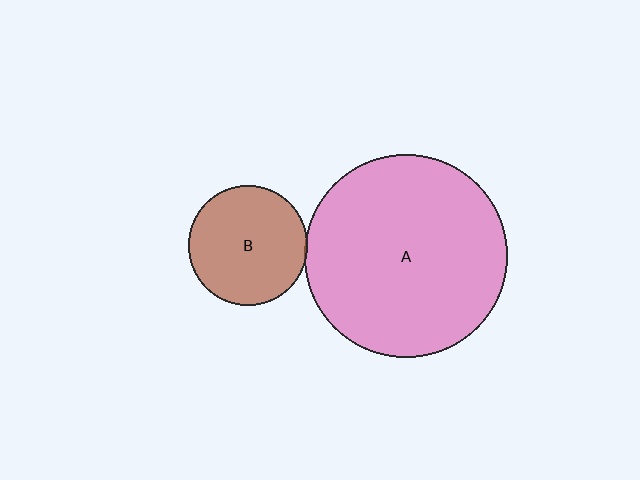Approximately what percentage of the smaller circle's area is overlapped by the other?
Approximately 5%.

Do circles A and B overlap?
Yes.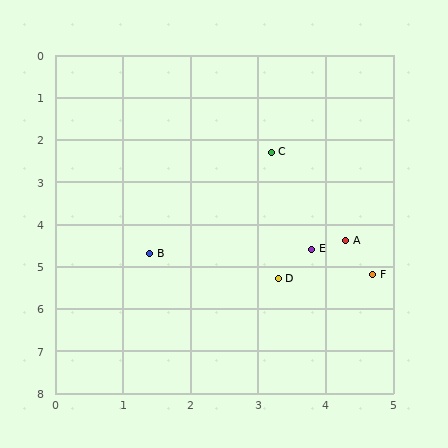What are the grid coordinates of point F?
Point F is at approximately (4.7, 5.2).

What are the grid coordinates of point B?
Point B is at approximately (1.4, 4.7).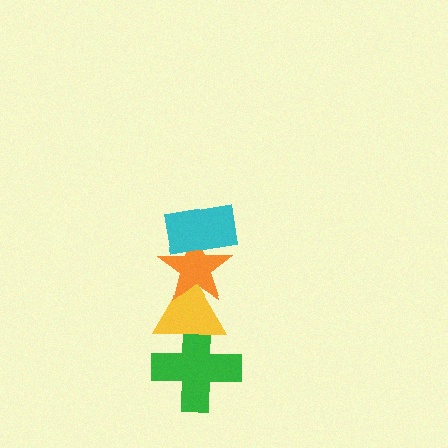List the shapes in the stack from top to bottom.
From top to bottom: the cyan rectangle, the orange star, the yellow triangle, the green cross.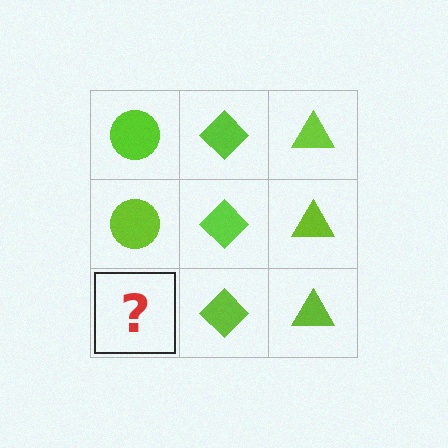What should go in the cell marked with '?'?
The missing cell should contain a lime circle.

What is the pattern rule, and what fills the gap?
The rule is that each column has a consistent shape. The gap should be filled with a lime circle.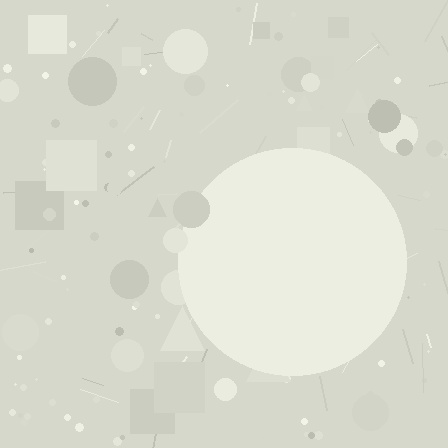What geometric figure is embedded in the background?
A circle is embedded in the background.